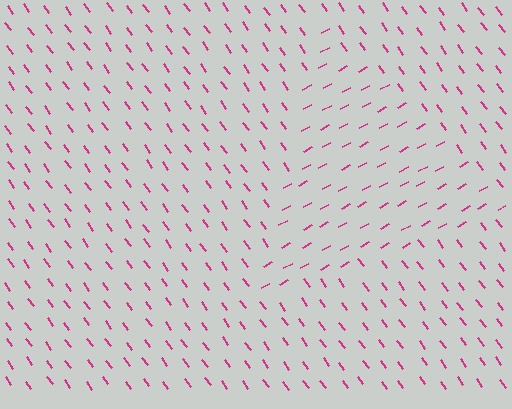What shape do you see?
I see a triangle.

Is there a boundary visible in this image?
Yes, there is a texture boundary formed by a change in line orientation.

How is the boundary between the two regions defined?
The boundary is defined purely by a change in line orientation (approximately 82 degrees difference). All lines are the same color and thickness.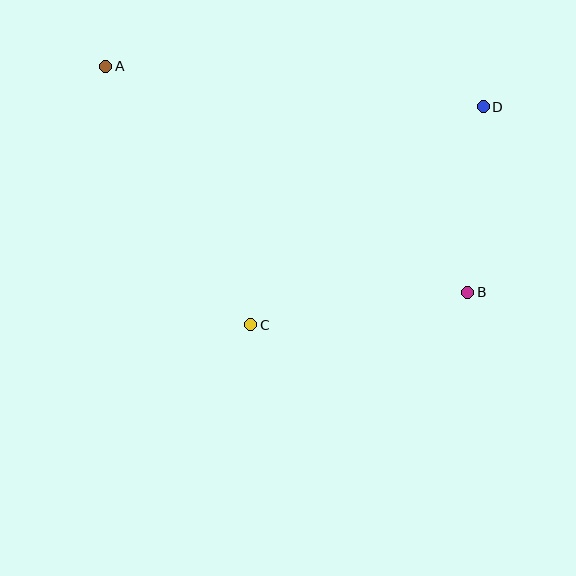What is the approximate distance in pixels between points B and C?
The distance between B and C is approximately 219 pixels.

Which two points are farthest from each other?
Points A and B are farthest from each other.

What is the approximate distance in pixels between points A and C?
The distance between A and C is approximately 296 pixels.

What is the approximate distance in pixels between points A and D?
The distance between A and D is approximately 379 pixels.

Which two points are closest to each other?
Points B and D are closest to each other.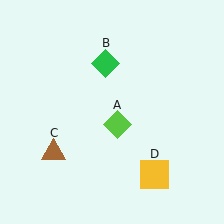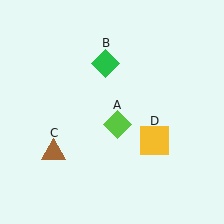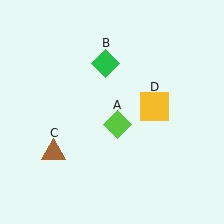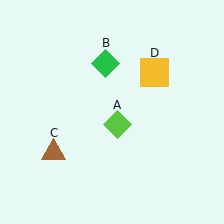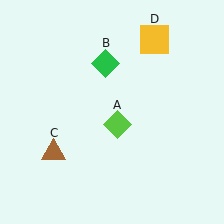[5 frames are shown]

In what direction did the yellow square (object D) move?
The yellow square (object D) moved up.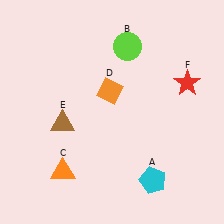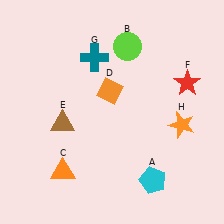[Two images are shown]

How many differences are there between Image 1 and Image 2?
There are 2 differences between the two images.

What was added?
A teal cross (G), an orange star (H) were added in Image 2.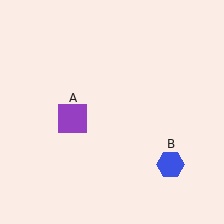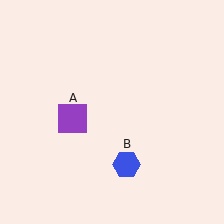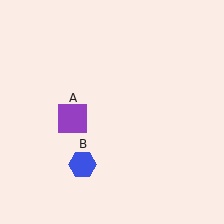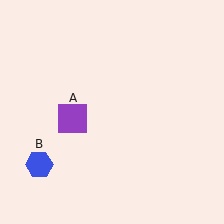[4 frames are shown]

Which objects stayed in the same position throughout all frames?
Purple square (object A) remained stationary.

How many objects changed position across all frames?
1 object changed position: blue hexagon (object B).